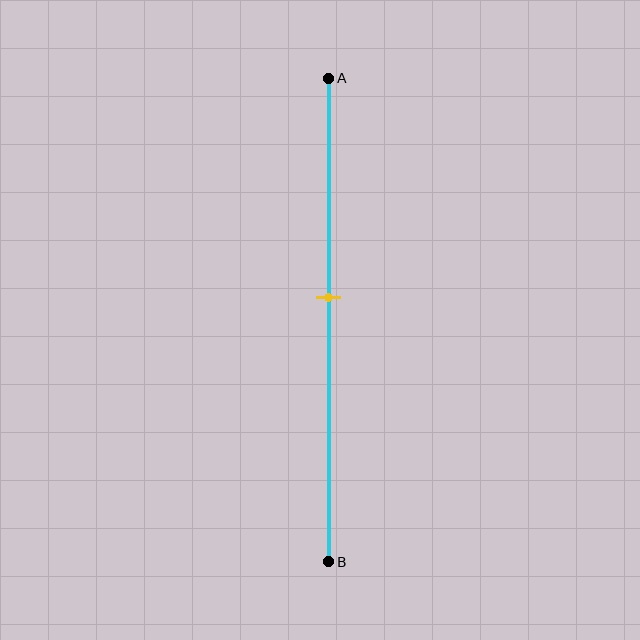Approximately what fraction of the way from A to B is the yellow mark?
The yellow mark is approximately 45% of the way from A to B.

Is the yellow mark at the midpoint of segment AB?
No, the mark is at about 45% from A, not at the 50% midpoint.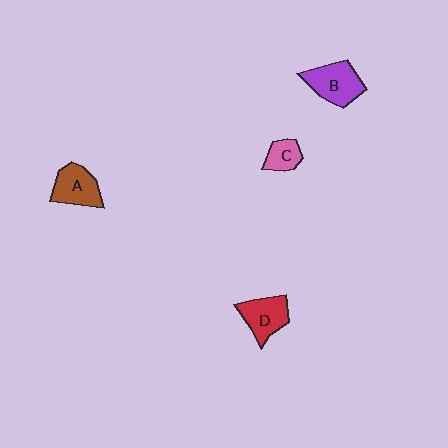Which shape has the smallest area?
Shape C (pink).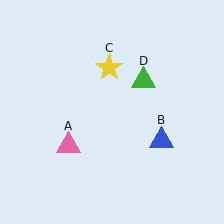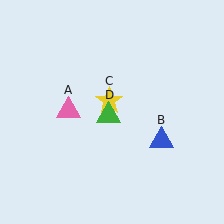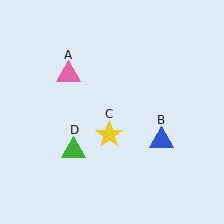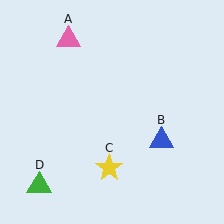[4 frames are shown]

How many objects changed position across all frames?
3 objects changed position: pink triangle (object A), yellow star (object C), green triangle (object D).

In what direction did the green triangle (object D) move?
The green triangle (object D) moved down and to the left.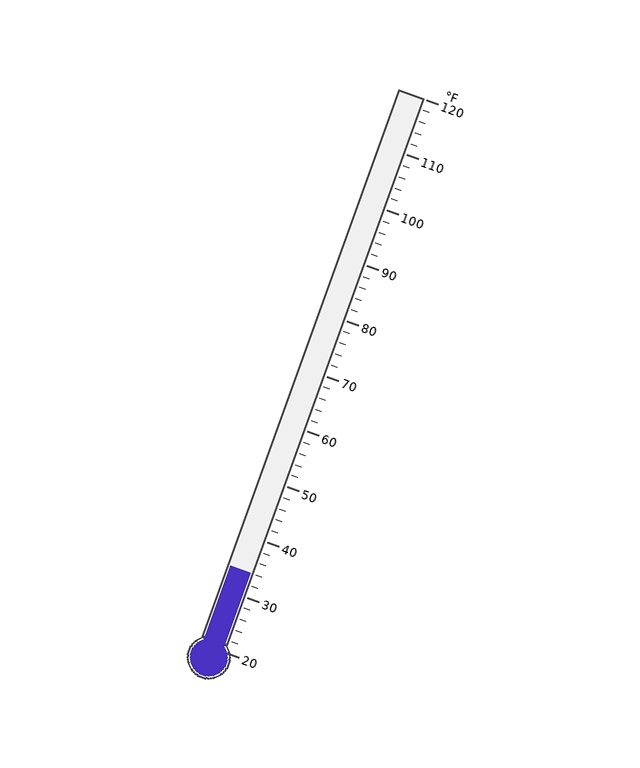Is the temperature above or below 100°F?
The temperature is below 100°F.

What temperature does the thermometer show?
The thermometer shows approximately 34°F.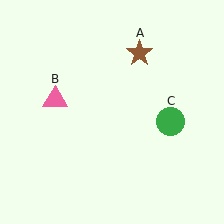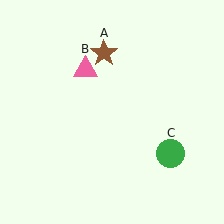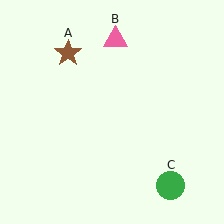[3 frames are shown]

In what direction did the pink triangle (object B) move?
The pink triangle (object B) moved up and to the right.